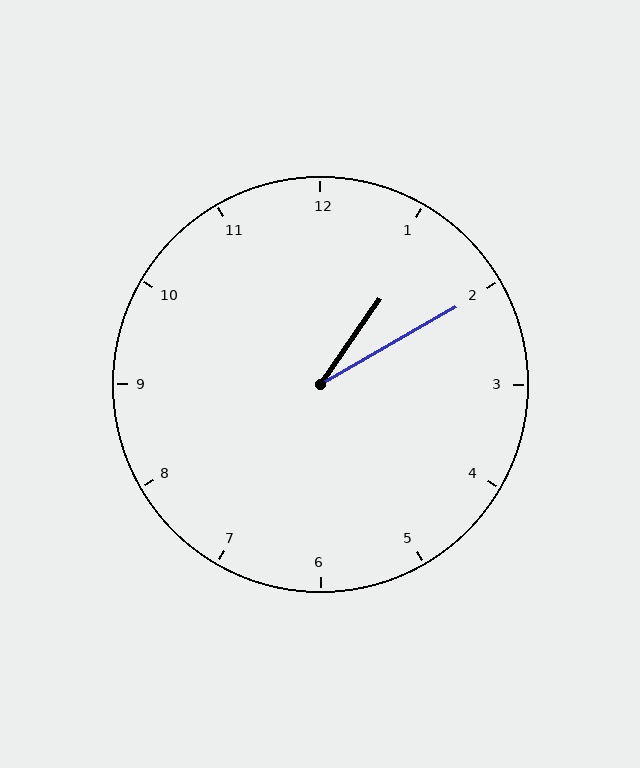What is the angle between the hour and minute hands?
Approximately 25 degrees.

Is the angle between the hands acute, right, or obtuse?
It is acute.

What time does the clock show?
1:10.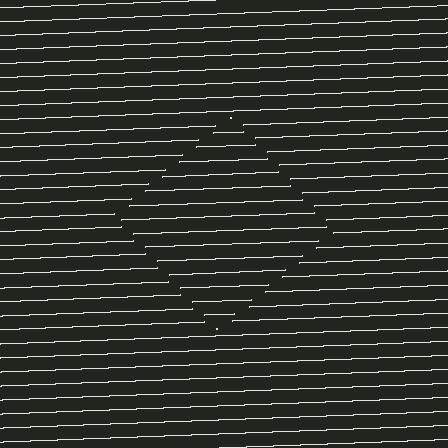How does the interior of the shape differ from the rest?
The interior of the shape contains the same grating, shifted by half a period — the contour is defined by the phase discontinuity where line-ends from the inner and outer gratings abut.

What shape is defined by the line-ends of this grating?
An illusory square. The interior of the shape contains the same grating, shifted by half a period — the contour is defined by the phase discontinuity where line-ends from the inner and outer gratings abut.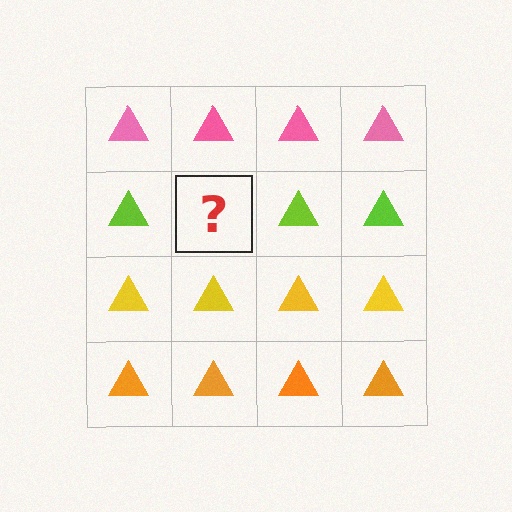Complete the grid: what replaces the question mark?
The question mark should be replaced with a lime triangle.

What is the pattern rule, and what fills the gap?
The rule is that each row has a consistent color. The gap should be filled with a lime triangle.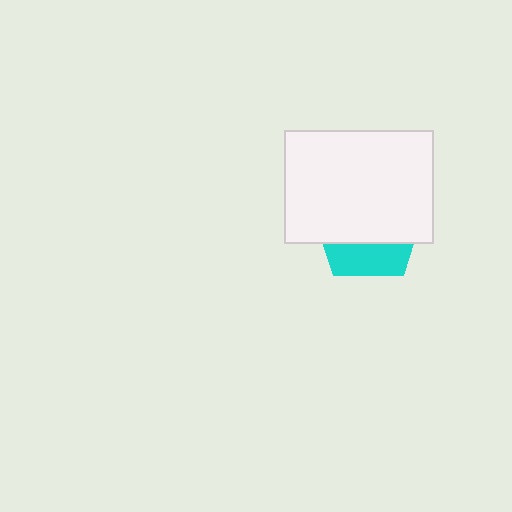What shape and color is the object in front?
The object in front is a white rectangle.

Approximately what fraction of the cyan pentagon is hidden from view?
Roughly 70% of the cyan pentagon is hidden behind the white rectangle.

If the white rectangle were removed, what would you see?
You would see the complete cyan pentagon.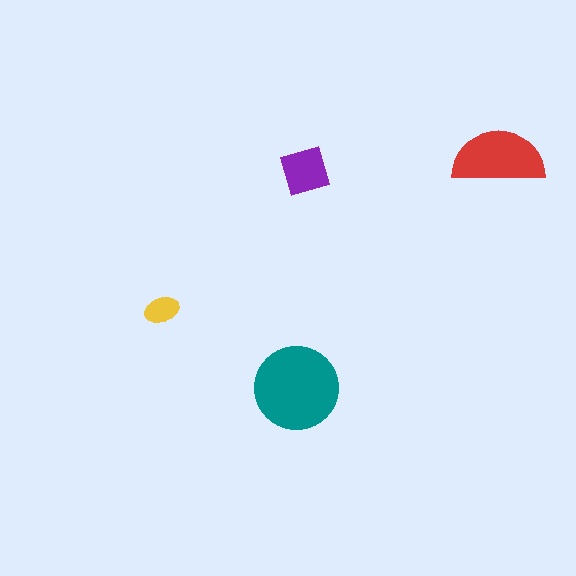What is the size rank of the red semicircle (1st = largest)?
2nd.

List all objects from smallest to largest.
The yellow ellipse, the purple diamond, the red semicircle, the teal circle.